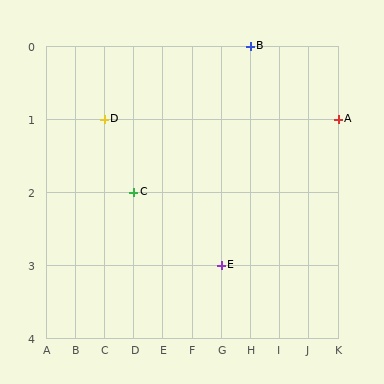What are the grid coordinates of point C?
Point C is at grid coordinates (D, 2).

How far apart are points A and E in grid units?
Points A and E are 4 columns and 2 rows apart (about 4.5 grid units diagonally).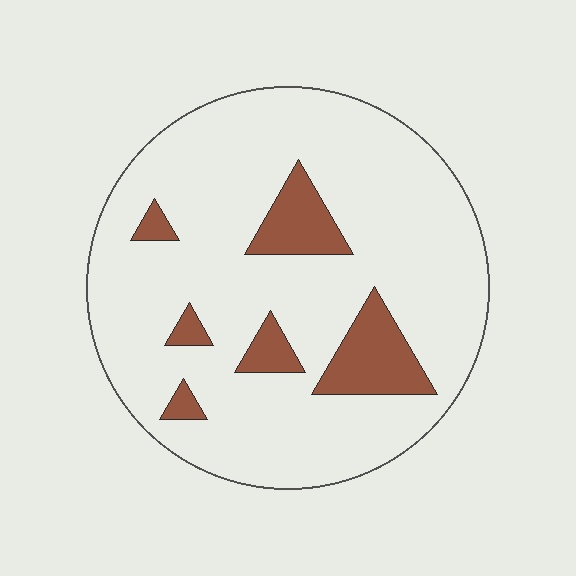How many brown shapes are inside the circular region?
6.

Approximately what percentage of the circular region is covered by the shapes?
Approximately 15%.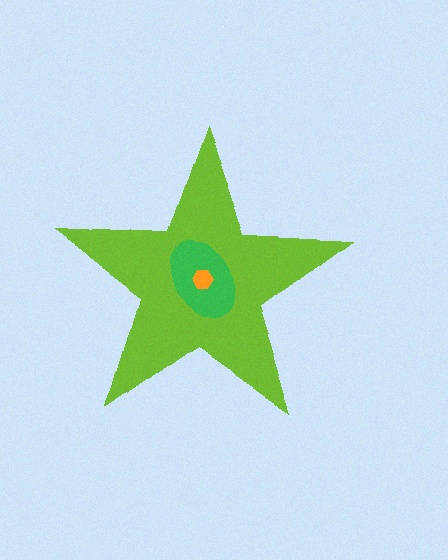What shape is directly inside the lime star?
The green ellipse.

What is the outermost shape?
The lime star.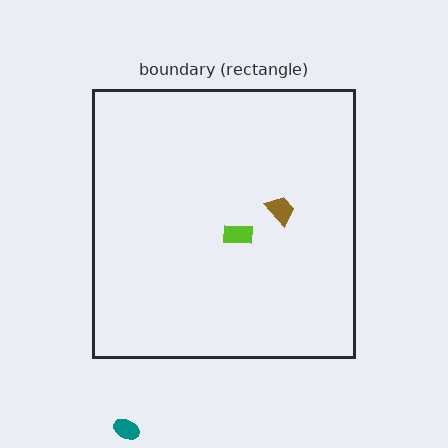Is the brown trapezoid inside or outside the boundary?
Inside.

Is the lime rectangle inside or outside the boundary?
Inside.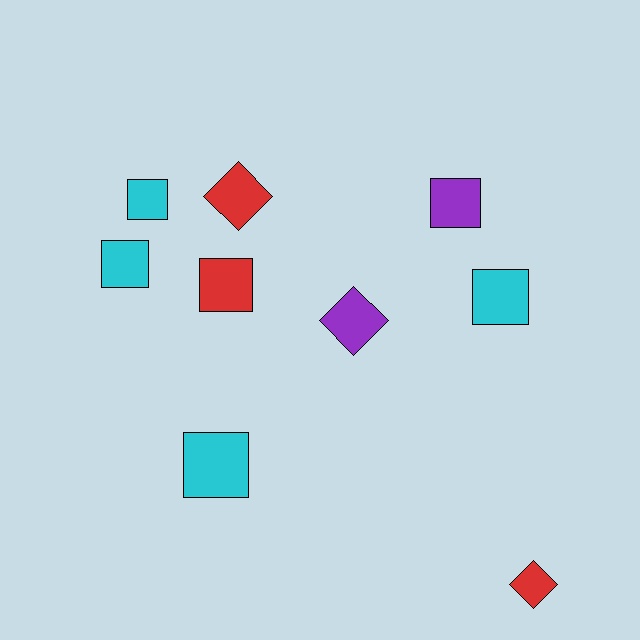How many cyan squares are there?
There are 4 cyan squares.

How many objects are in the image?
There are 9 objects.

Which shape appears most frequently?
Square, with 6 objects.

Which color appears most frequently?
Cyan, with 4 objects.